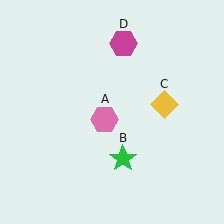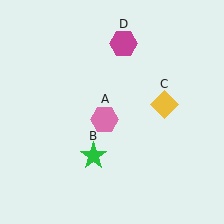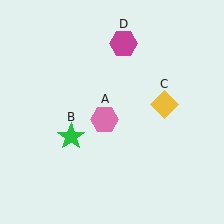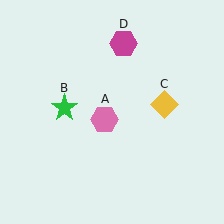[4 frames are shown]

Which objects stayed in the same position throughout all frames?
Pink hexagon (object A) and yellow diamond (object C) and magenta hexagon (object D) remained stationary.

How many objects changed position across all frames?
1 object changed position: green star (object B).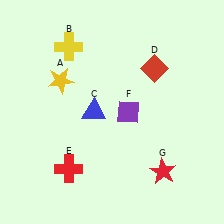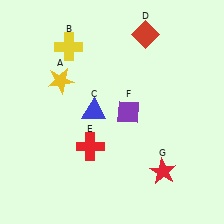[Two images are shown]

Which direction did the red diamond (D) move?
The red diamond (D) moved up.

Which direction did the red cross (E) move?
The red cross (E) moved up.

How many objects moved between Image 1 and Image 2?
2 objects moved between the two images.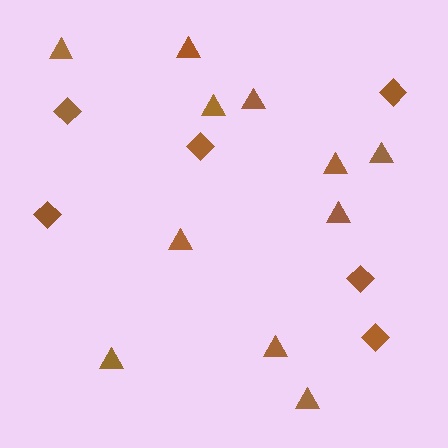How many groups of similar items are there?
There are 2 groups: one group of triangles (11) and one group of diamonds (6).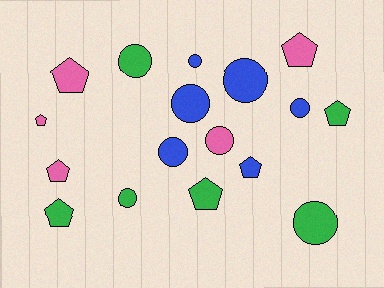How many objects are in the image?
There are 17 objects.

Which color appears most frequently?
Green, with 6 objects.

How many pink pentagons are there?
There are 4 pink pentagons.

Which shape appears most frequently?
Circle, with 9 objects.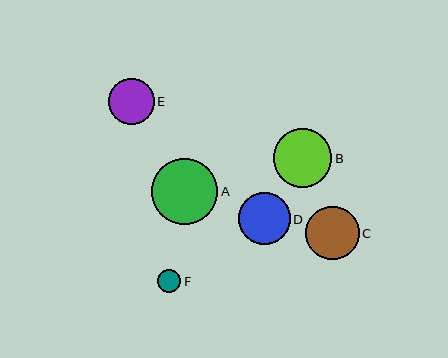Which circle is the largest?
Circle A is the largest with a size of approximately 66 pixels.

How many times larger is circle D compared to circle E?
Circle D is approximately 1.1 times the size of circle E.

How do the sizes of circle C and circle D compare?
Circle C and circle D are approximately the same size.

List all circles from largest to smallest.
From largest to smallest: A, B, C, D, E, F.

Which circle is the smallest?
Circle F is the smallest with a size of approximately 23 pixels.